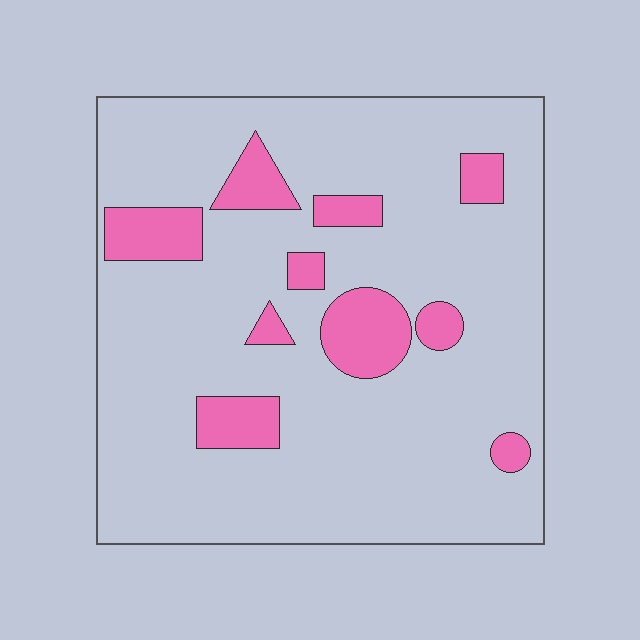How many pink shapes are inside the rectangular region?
10.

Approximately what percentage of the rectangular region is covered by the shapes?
Approximately 15%.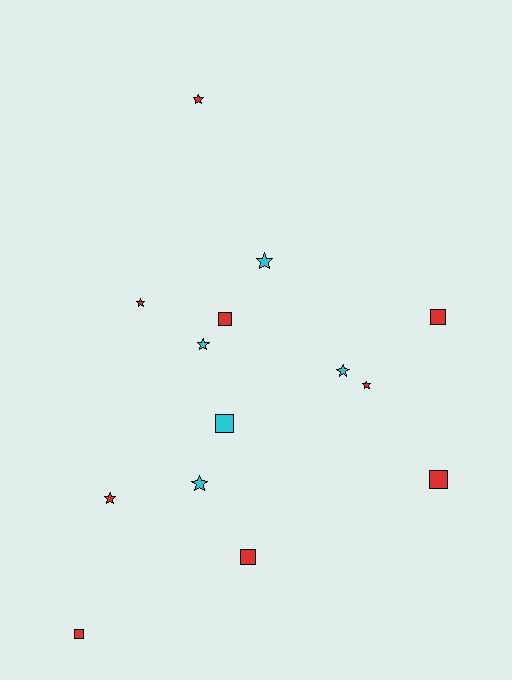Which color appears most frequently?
Red, with 9 objects.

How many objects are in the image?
There are 14 objects.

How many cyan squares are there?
There is 1 cyan square.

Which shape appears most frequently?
Star, with 8 objects.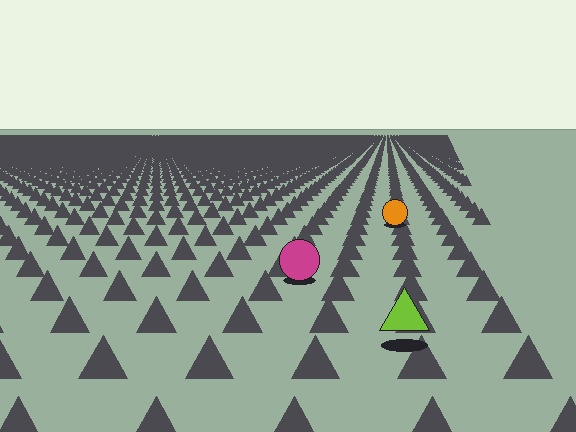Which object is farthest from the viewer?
The orange circle is farthest from the viewer. It appears smaller and the ground texture around it is denser.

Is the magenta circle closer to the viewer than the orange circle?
Yes. The magenta circle is closer — you can tell from the texture gradient: the ground texture is coarser near it.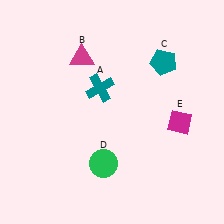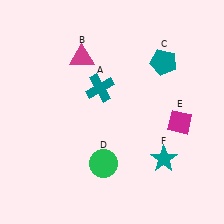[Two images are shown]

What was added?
A teal star (F) was added in Image 2.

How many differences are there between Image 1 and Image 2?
There is 1 difference between the two images.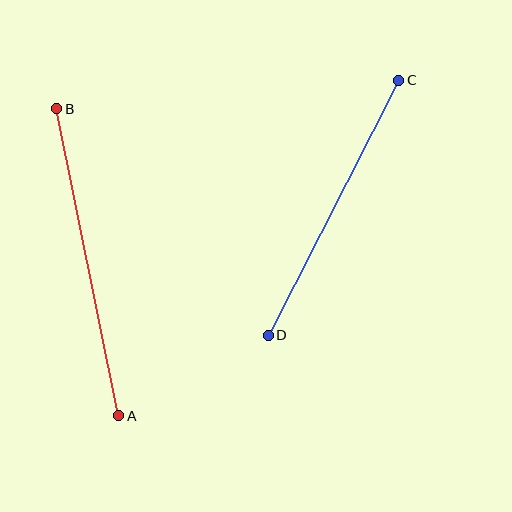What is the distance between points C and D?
The distance is approximately 286 pixels.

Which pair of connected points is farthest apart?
Points A and B are farthest apart.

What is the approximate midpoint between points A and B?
The midpoint is at approximately (88, 262) pixels.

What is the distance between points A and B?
The distance is approximately 313 pixels.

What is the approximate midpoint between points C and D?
The midpoint is at approximately (334, 208) pixels.